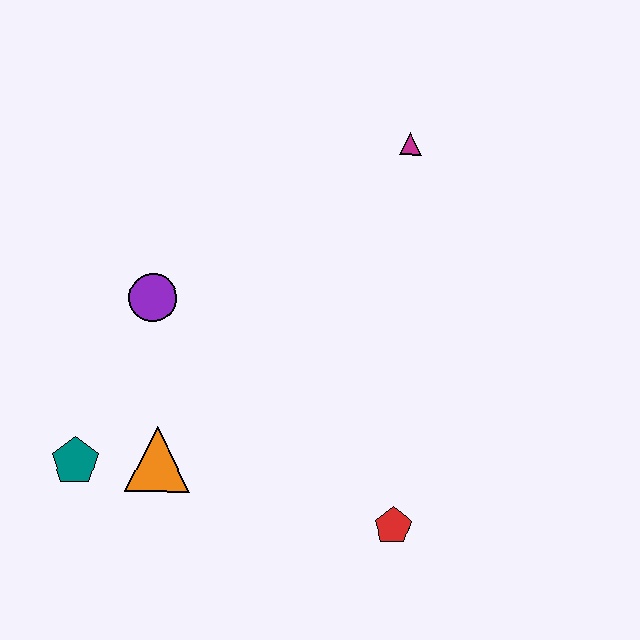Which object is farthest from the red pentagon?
The magenta triangle is farthest from the red pentagon.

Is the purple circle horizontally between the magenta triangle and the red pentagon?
No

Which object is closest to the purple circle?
The orange triangle is closest to the purple circle.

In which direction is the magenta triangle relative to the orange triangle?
The magenta triangle is above the orange triangle.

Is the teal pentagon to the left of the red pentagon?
Yes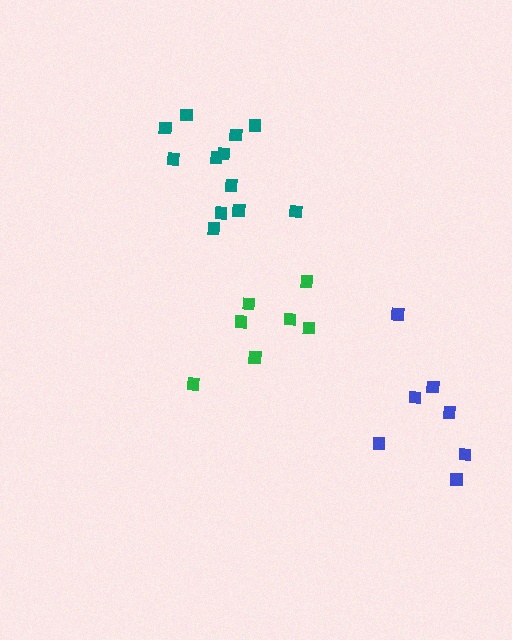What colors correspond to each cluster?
The clusters are colored: green, blue, teal.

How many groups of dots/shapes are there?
There are 3 groups.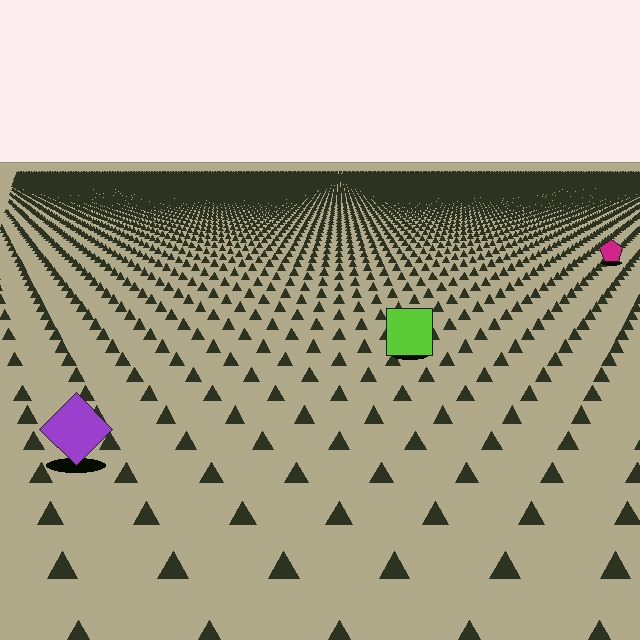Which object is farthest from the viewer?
The magenta pentagon is farthest from the viewer. It appears smaller and the ground texture around it is denser.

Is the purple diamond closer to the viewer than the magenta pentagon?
Yes. The purple diamond is closer — you can tell from the texture gradient: the ground texture is coarser near it.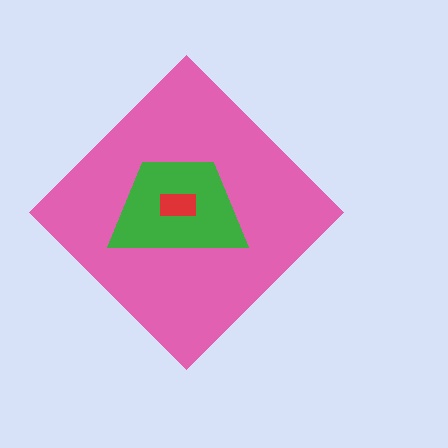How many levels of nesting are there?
3.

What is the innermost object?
The red rectangle.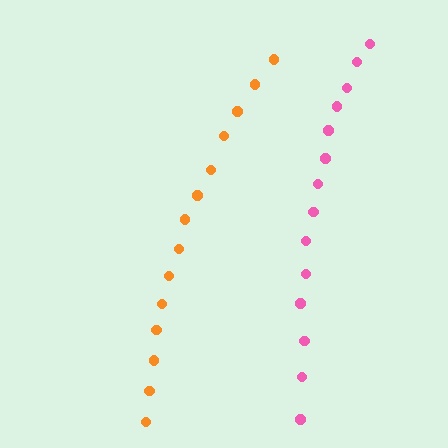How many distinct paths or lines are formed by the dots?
There are 2 distinct paths.